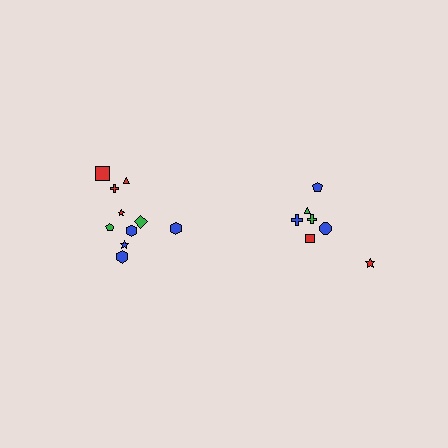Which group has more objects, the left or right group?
The left group.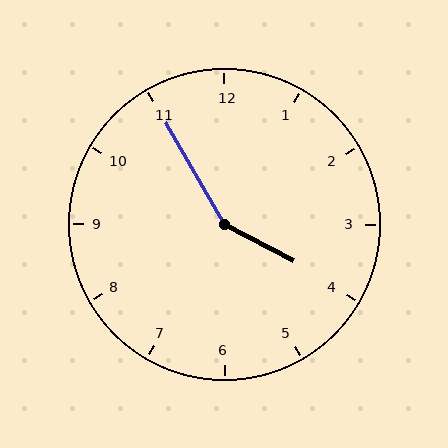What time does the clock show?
3:55.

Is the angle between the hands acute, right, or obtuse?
It is obtuse.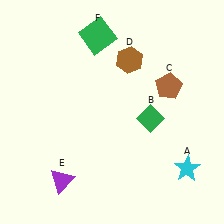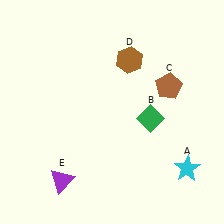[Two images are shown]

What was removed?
The green square (F) was removed in Image 2.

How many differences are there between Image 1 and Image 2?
There is 1 difference between the two images.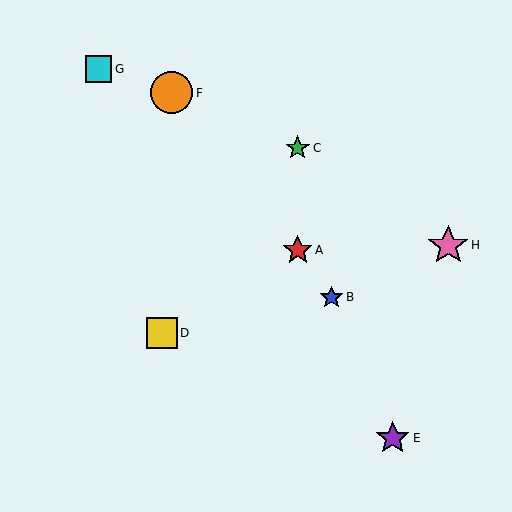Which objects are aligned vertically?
Objects A, C are aligned vertically.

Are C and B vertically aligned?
No, C is at x≈298 and B is at x≈332.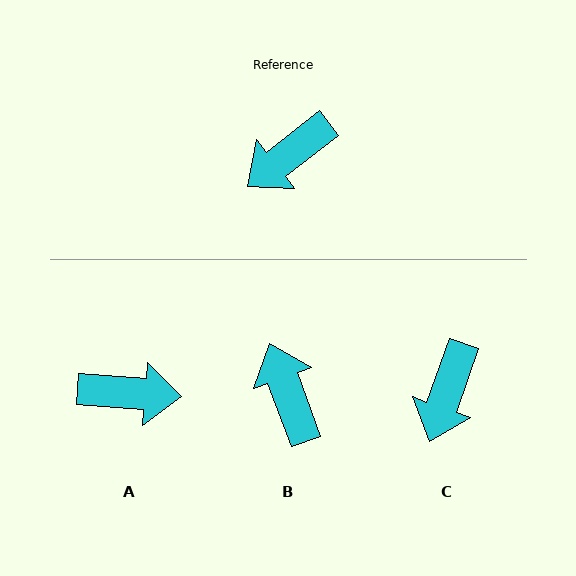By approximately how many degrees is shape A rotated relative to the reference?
Approximately 138 degrees counter-clockwise.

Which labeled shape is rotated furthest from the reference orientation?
A, about 138 degrees away.